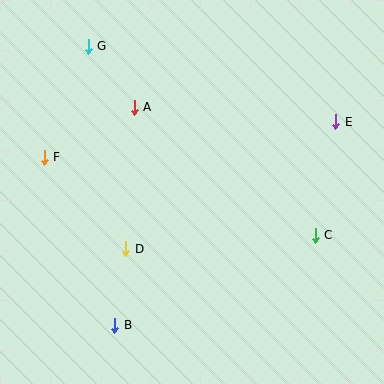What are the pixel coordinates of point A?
Point A is at (134, 107).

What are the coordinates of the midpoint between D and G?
The midpoint between D and G is at (107, 147).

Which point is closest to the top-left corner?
Point G is closest to the top-left corner.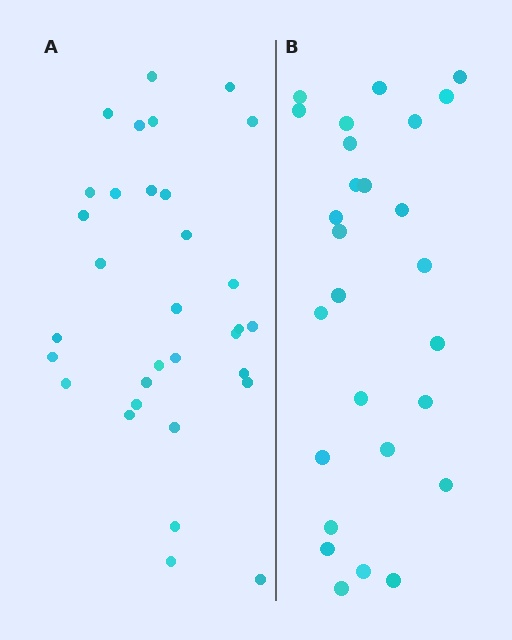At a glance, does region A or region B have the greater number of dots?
Region A (the left region) has more dots.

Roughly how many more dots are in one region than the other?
Region A has about 5 more dots than region B.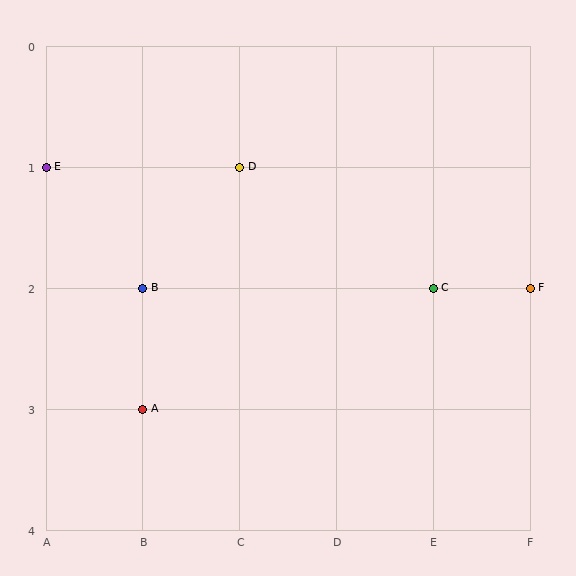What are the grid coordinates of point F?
Point F is at grid coordinates (F, 2).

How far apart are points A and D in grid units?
Points A and D are 1 column and 2 rows apart (about 2.2 grid units diagonally).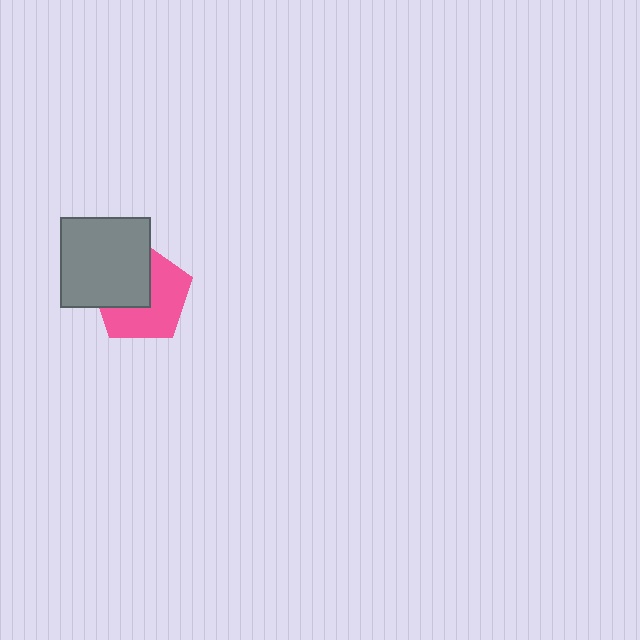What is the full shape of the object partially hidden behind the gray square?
The partially hidden object is a pink pentagon.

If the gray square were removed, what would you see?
You would see the complete pink pentagon.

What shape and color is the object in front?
The object in front is a gray square.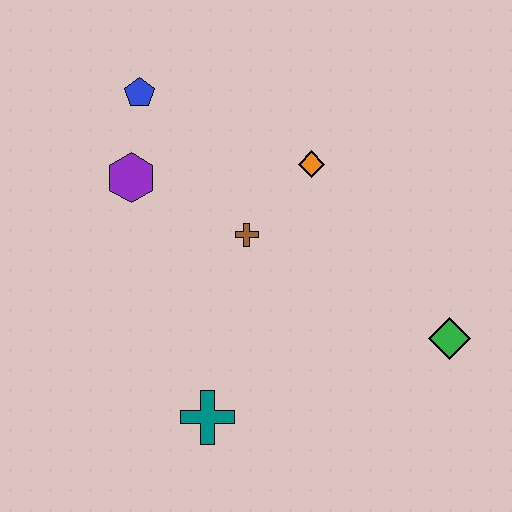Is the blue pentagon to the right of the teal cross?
No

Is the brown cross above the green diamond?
Yes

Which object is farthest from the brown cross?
The green diamond is farthest from the brown cross.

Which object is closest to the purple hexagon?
The blue pentagon is closest to the purple hexagon.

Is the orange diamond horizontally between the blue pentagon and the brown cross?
No